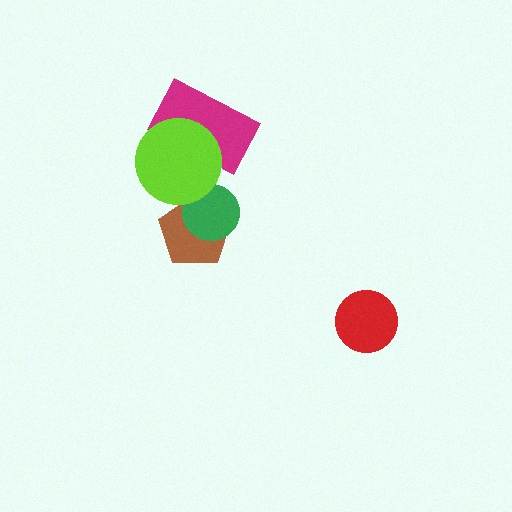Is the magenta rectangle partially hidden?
Yes, it is partially covered by another shape.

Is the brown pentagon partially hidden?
Yes, it is partially covered by another shape.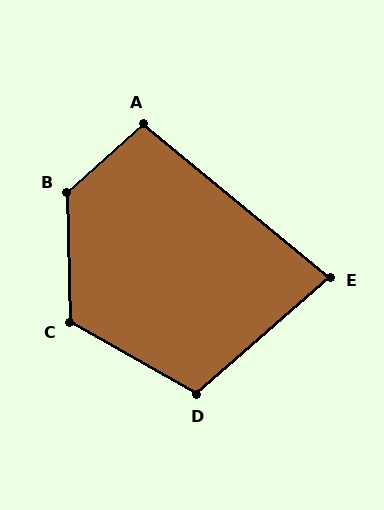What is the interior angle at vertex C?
Approximately 121 degrees (obtuse).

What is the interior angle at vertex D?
Approximately 109 degrees (obtuse).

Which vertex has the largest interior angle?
B, at approximately 131 degrees.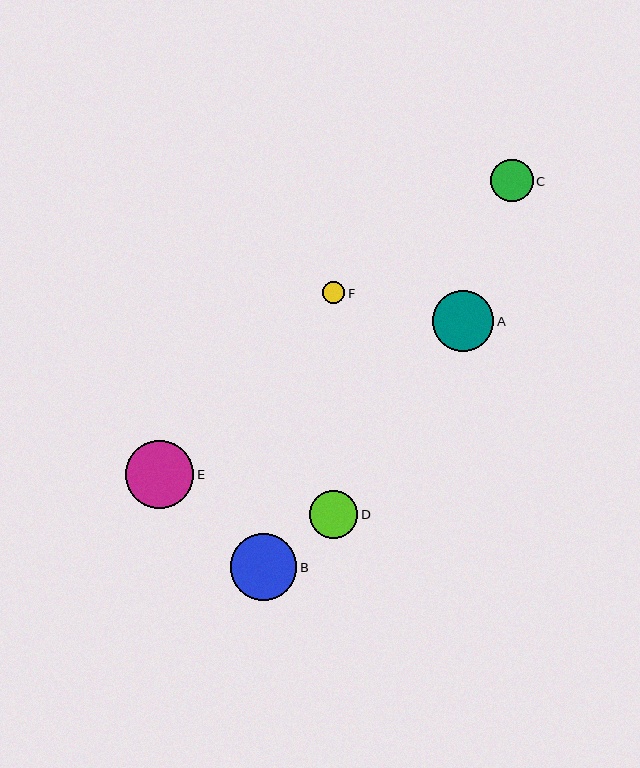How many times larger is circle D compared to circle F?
Circle D is approximately 2.1 times the size of circle F.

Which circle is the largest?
Circle E is the largest with a size of approximately 68 pixels.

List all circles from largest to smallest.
From largest to smallest: E, B, A, D, C, F.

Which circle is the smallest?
Circle F is the smallest with a size of approximately 22 pixels.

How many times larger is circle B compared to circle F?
Circle B is approximately 3.0 times the size of circle F.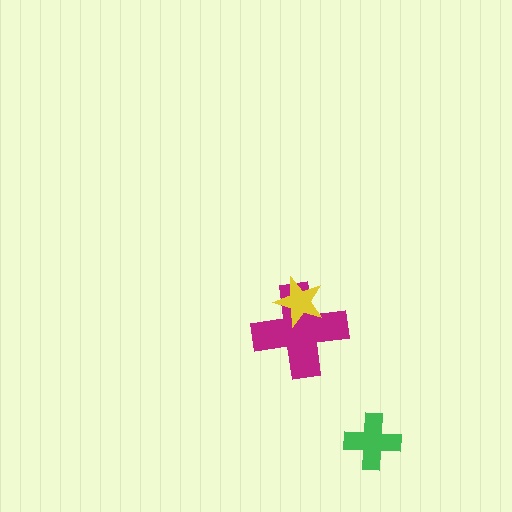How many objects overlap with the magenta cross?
1 object overlaps with the magenta cross.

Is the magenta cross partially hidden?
Yes, it is partially covered by another shape.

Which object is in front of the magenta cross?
The yellow star is in front of the magenta cross.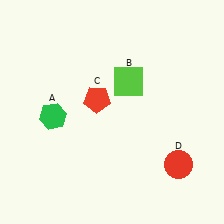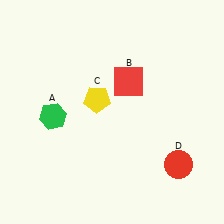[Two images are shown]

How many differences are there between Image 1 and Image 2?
There are 2 differences between the two images.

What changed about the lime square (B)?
In Image 1, B is lime. In Image 2, it changed to red.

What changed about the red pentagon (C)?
In Image 1, C is red. In Image 2, it changed to yellow.